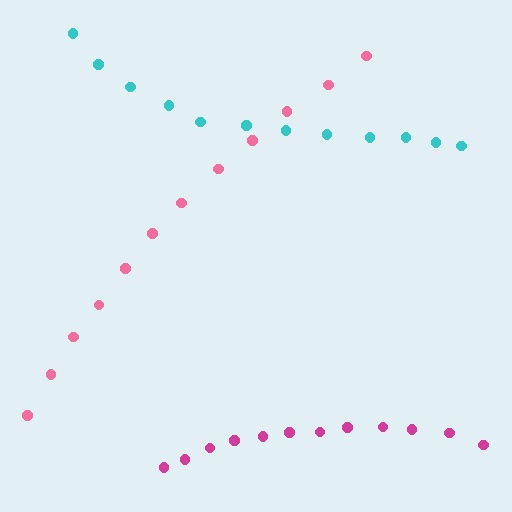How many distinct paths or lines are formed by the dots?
There are 3 distinct paths.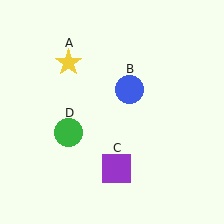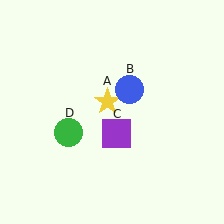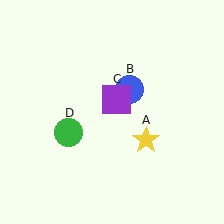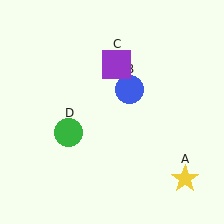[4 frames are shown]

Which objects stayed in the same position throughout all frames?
Blue circle (object B) and green circle (object D) remained stationary.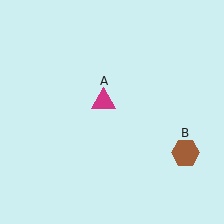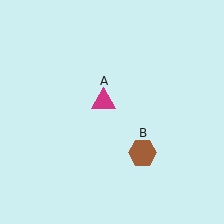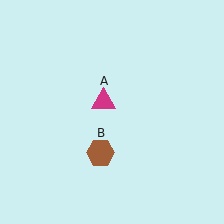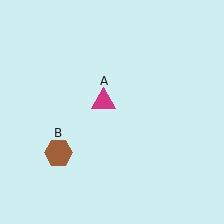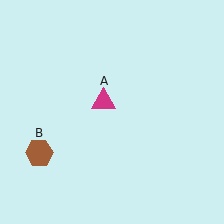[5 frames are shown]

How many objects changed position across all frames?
1 object changed position: brown hexagon (object B).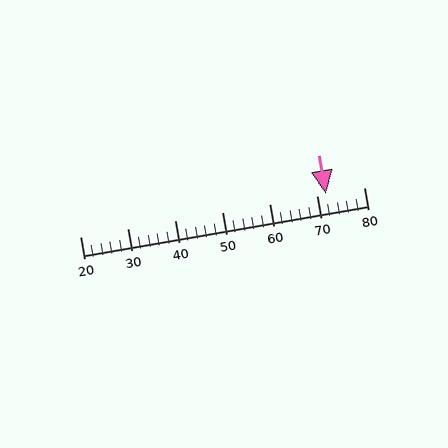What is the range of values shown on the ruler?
The ruler shows values from 20 to 80.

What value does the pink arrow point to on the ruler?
The pink arrow points to approximately 72.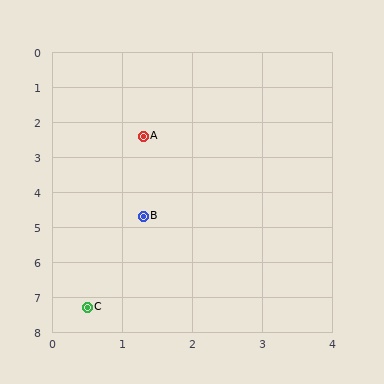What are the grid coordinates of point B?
Point B is at approximately (1.3, 4.7).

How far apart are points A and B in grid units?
Points A and B are about 2.3 grid units apart.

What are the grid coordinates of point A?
Point A is at approximately (1.3, 2.4).